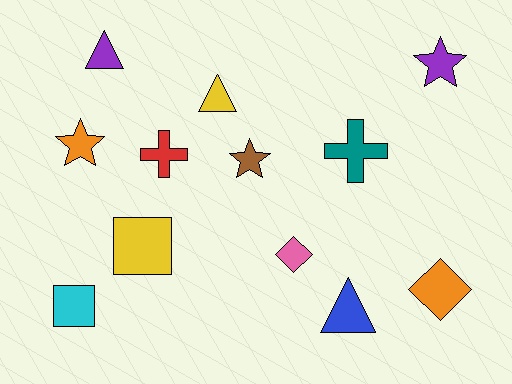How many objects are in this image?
There are 12 objects.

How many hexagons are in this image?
There are no hexagons.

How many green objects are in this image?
There are no green objects.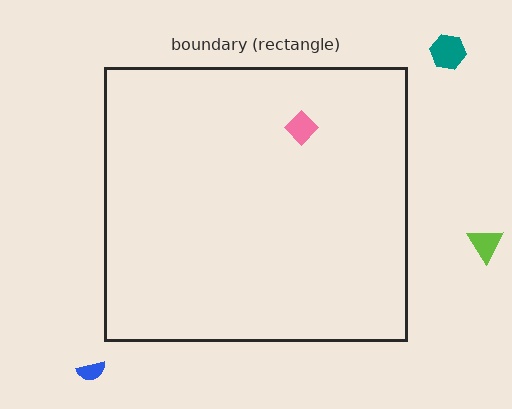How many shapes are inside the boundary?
1 inside, 3 outside.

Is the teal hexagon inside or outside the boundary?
Outside.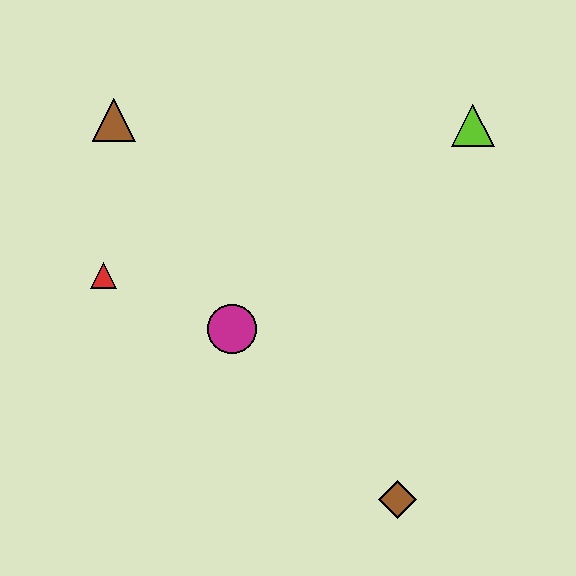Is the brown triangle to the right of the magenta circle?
No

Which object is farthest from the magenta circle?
The lime triangle is farthest from the magenta circle.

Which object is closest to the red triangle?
The magenta circle is closest to the red triangle.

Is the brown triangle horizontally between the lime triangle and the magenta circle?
No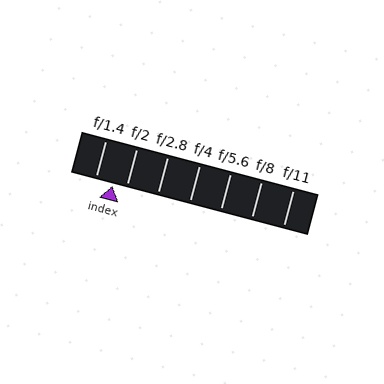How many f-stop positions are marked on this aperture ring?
There are 7 f-stop positions marked.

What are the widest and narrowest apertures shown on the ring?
The widest aperture shown is f/1.4 and the narrowest is f/11.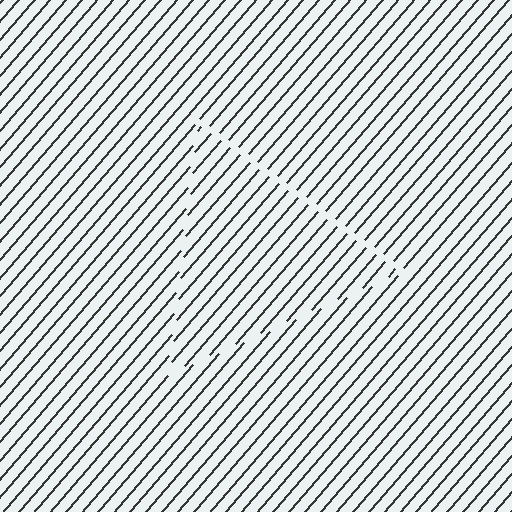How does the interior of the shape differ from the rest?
The interior of the shape contains the same grating, shifted by half a period — the contour is defined by the phase discontinuity where line-ends from the inner and outer gratings abut.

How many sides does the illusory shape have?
3 sides — the line-ends trace a triangle.